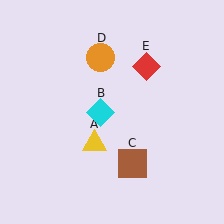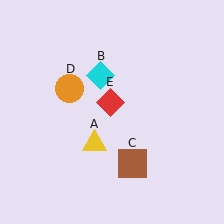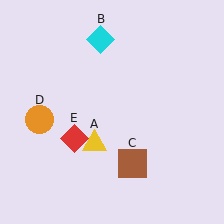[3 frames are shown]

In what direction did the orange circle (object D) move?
The orange circle (object D) moved down and to the left.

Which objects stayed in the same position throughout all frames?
Yellow triangle (object A) and brown square (object C) remained stationary.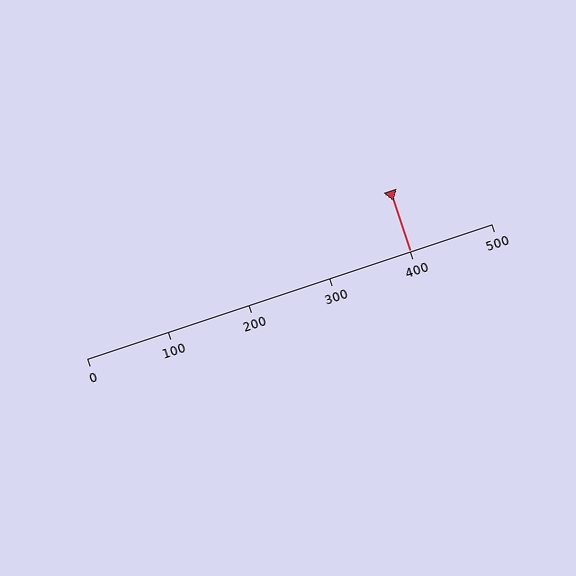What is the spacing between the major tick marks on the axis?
The major ticks are spaced 100 apart.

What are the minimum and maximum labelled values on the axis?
The axis runs from 0 to 500.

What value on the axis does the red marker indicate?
The marker indicates approximately 400.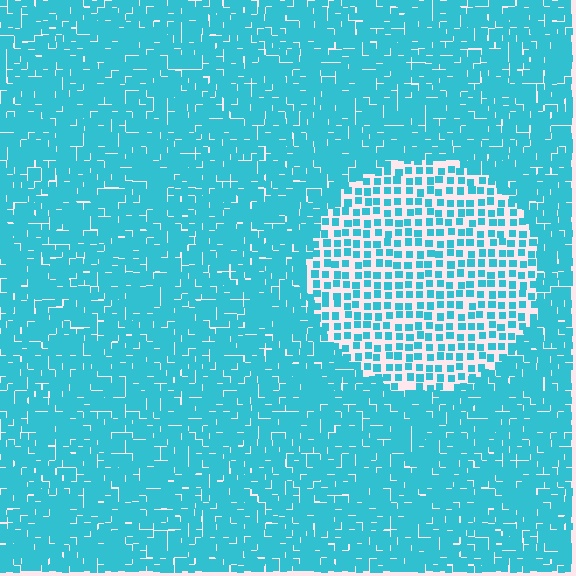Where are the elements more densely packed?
The elements are more densely packed outside the circle boundary.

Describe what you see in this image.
The image contains small cyan elements arranged at two different densities. A circle-shaped region is visible where the elements are less densely packed than the surrounding area.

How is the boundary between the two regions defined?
The boundary is defined by a change in element density (approximately 2.2x ratio). All elements are the same color, size, and shape.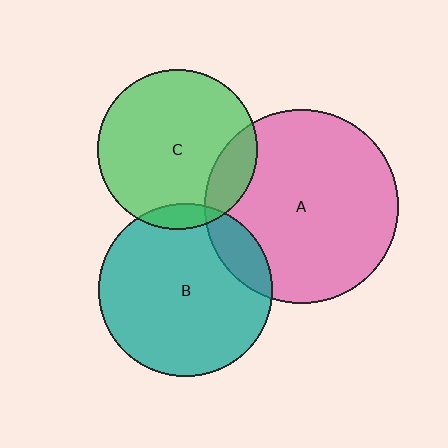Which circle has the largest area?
Circle A (pink).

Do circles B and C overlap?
Yes.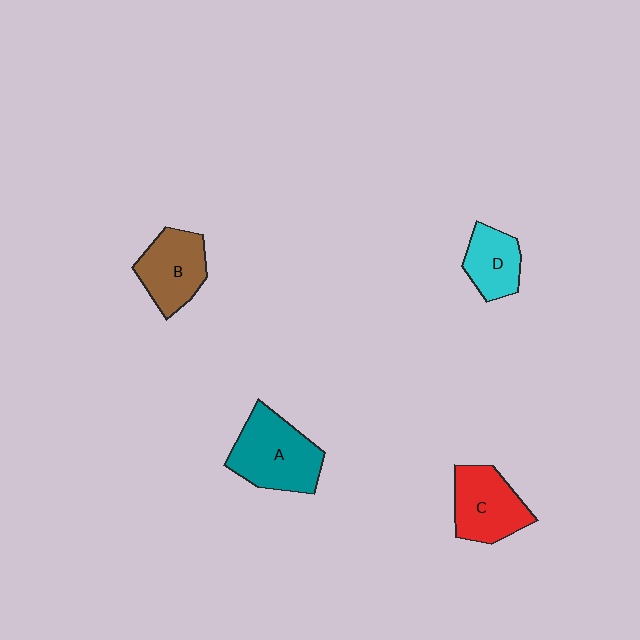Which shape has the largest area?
Shape A (teal).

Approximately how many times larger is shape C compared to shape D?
Approximately 1.4 times.